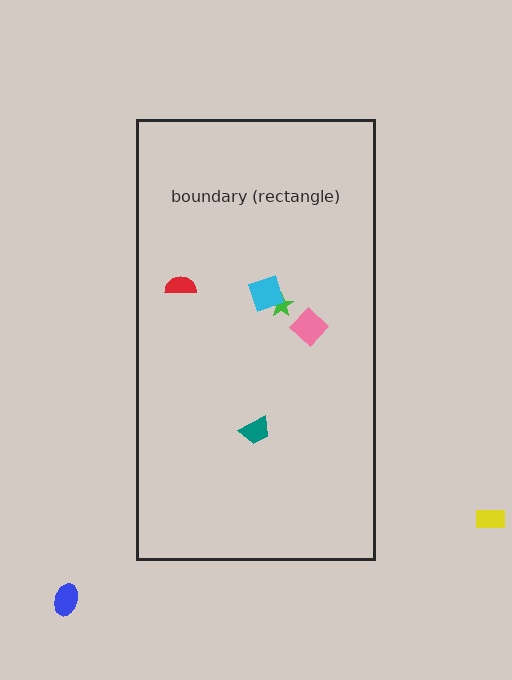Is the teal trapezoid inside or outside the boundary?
Inside.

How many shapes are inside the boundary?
5 inside, 2 outside.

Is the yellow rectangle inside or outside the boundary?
Outside.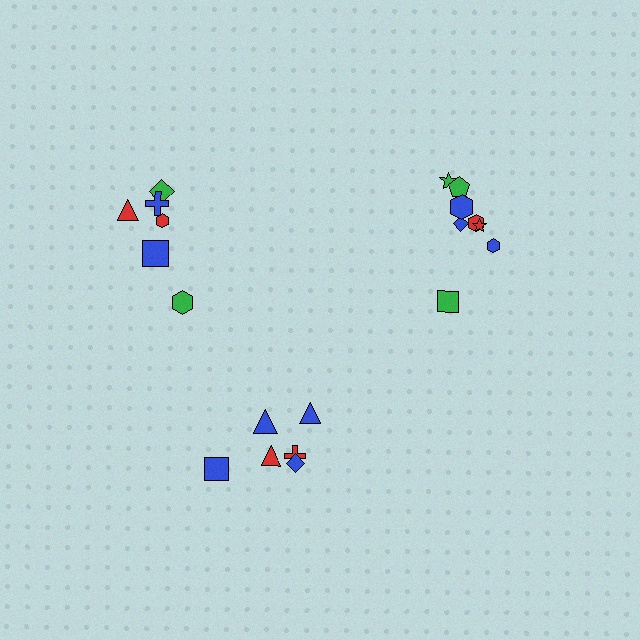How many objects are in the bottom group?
There are 6 objects.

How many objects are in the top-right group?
There are 8 objects.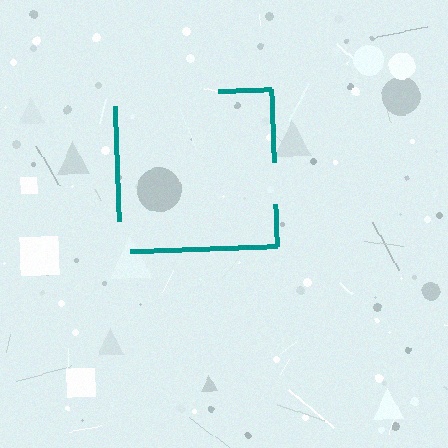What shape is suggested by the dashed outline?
The dashed outline suggests a square.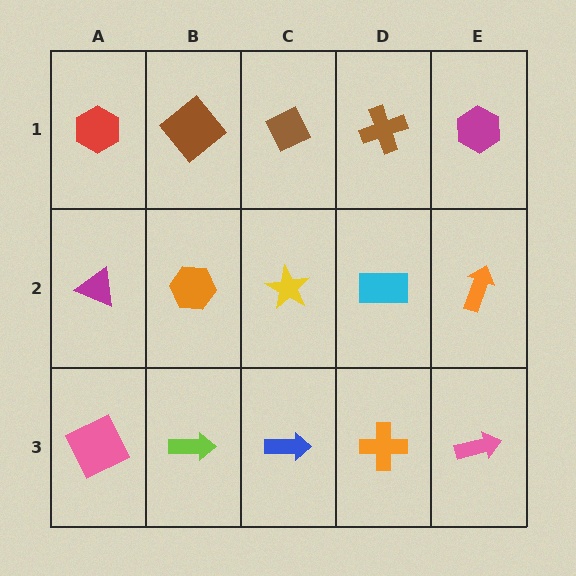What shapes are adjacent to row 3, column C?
A yellow star (row 2, column C), a lime arrow (row 3, column B), an orange cross (row 3, column D).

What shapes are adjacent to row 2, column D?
A brown cross (row 1, column D), an orange cross (row 3, column D), a yellow star (row 2, column C), an orange arrow (row 2, column E).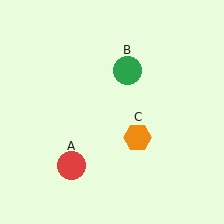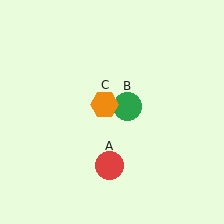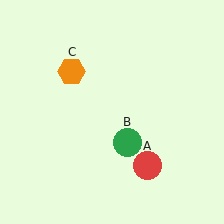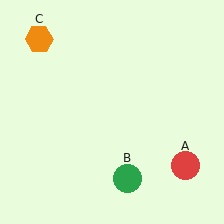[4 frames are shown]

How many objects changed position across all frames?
3 objects changed position: red circle (object A), green circle (object B), orange hexagon (object C).